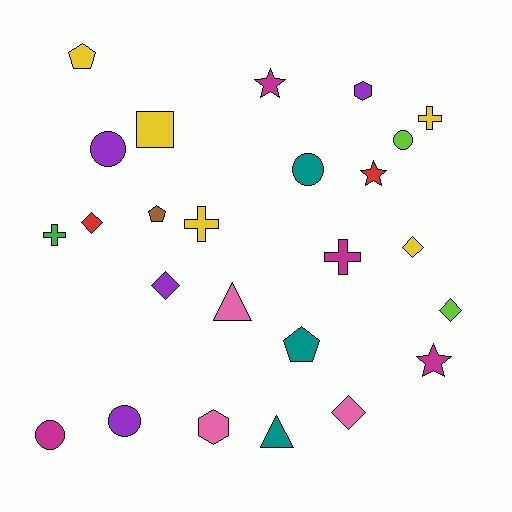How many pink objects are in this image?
There are 3 pink objects.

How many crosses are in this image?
There are 4 crosses.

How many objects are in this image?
There are 25 objects.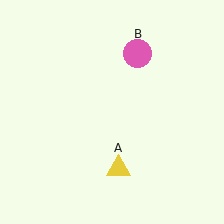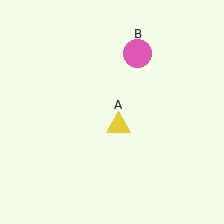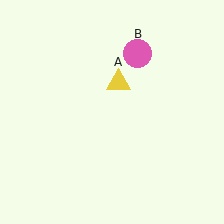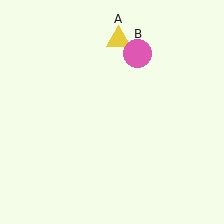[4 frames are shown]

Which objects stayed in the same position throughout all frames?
Pink circle (object B) remained stationary.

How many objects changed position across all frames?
1 object changed position: yellow triangle (object A).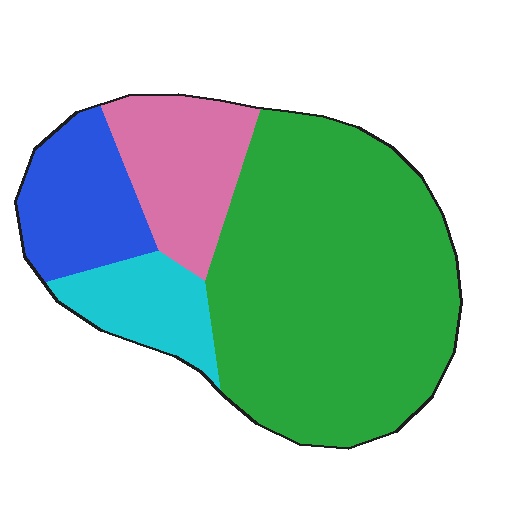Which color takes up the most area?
Green, at roughly 60%.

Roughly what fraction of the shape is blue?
Blue covers roughly 15% of the shape.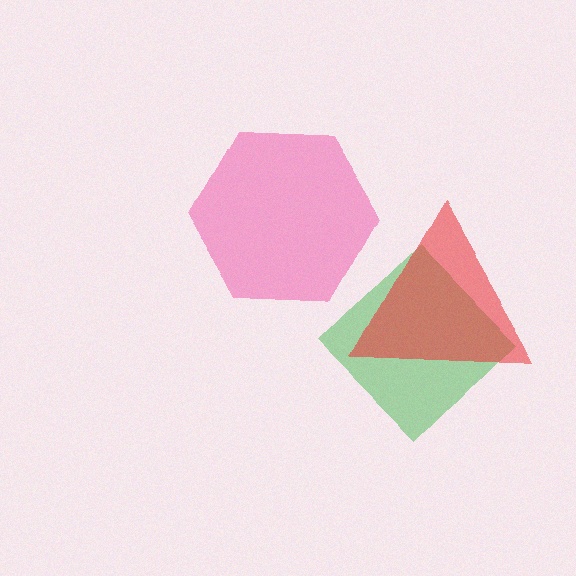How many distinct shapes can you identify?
There are 3 distinct shapes: a green diamond, a red triangle, a pink hexagon.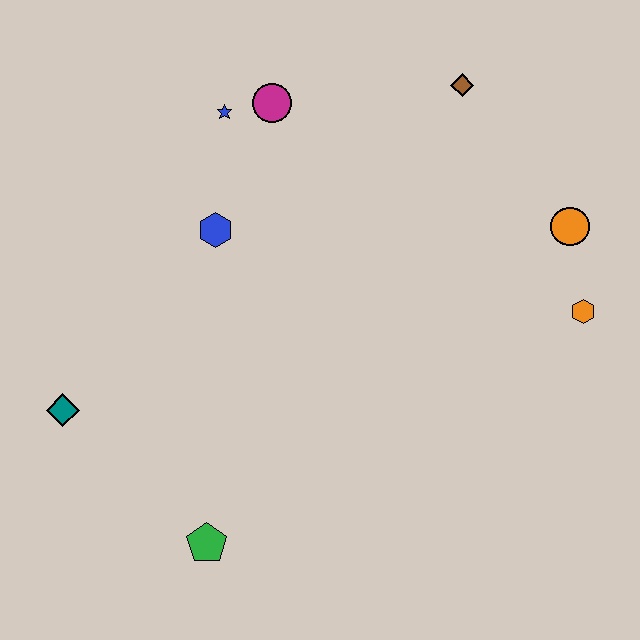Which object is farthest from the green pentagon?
The brown diamond is farthest from the green pentagon.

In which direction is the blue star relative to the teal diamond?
The blue star is above the teal diamond.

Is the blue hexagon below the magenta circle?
Yes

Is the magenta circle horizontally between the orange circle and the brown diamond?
No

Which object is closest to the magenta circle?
The blue star is closest to the magenta circle.